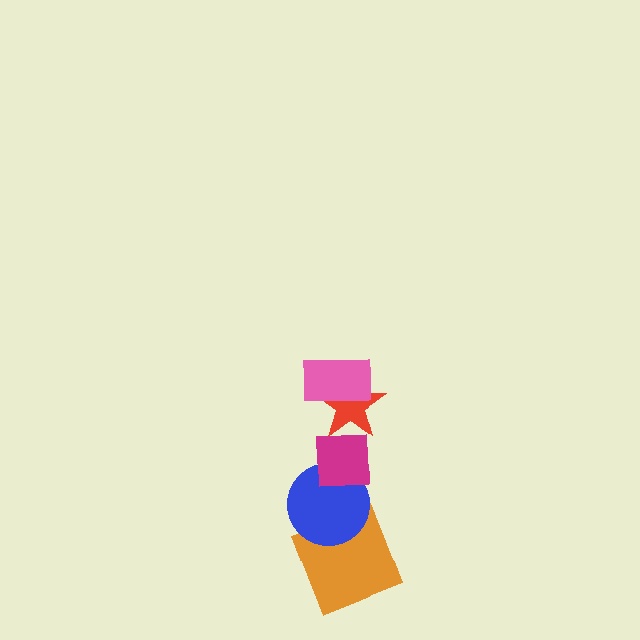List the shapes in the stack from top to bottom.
From top to bottom: the pink rectangle, the red star, the magenta square, the blue circle, the orange square.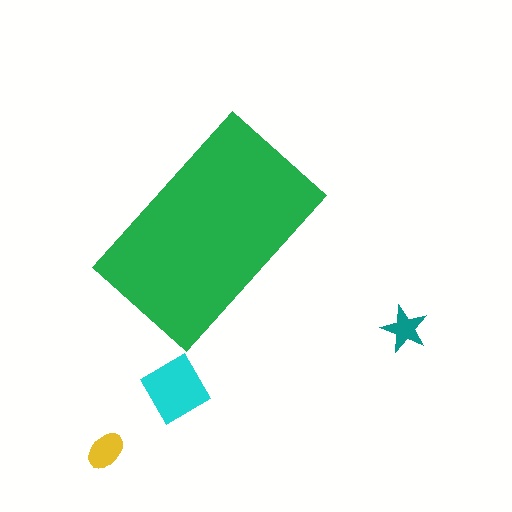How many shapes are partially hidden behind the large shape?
0 shapes are partially hidden.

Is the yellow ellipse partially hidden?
No, the yellow ellipse is fully visible.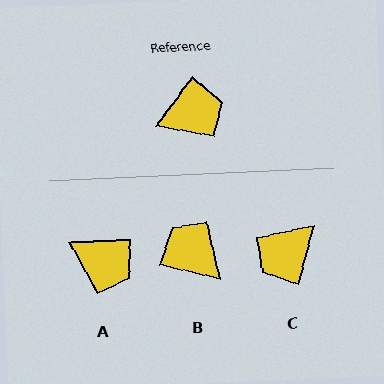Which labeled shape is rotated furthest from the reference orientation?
C, about 158 degrees away.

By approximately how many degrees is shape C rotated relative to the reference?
Approximately 158 degrees clockwise.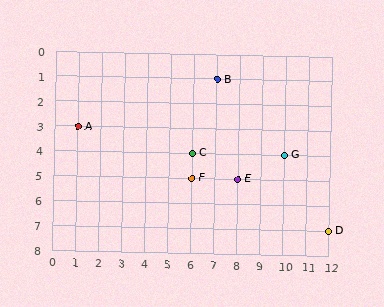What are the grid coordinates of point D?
Point D is at grid coordinates (12, 7).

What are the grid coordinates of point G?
Point G is at grid coordinates (10, 4).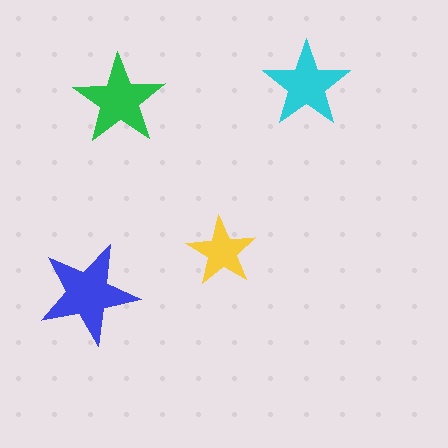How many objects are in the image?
There are 4 objects in the image.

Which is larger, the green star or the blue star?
The blue one.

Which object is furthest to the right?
The cyan star is rightmost.